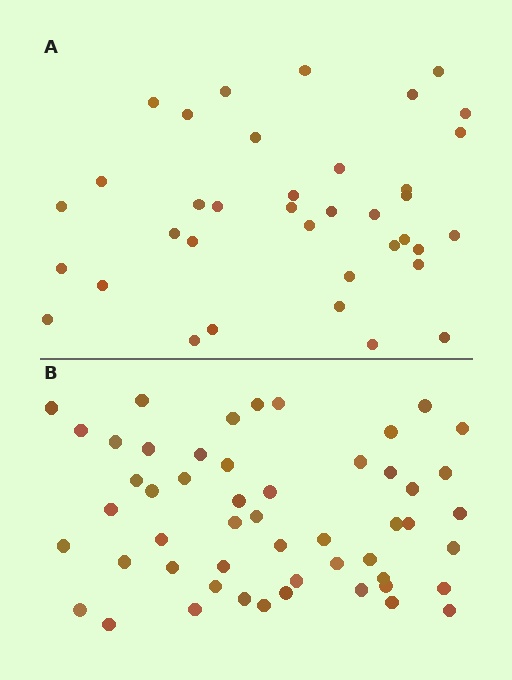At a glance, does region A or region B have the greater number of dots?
Region B (the bottom region) has more dots.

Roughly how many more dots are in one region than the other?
Region B has approximately 15 more dots than region A.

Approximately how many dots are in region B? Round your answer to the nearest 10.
About 50 dots. (The exact count is 52, which rounds to 50.)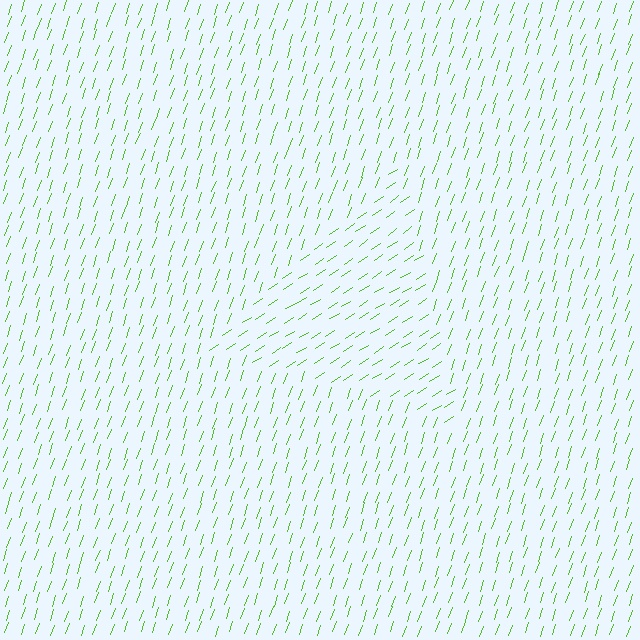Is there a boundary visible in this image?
Yes, there is a texture boundary formed by a change in line orientation.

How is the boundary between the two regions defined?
The boundary is defined purely by a change in line orientation (approximately 37 degrees difference). All lines are the same color and thickness.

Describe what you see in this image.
The image is filled with small lime line segments. A triangle region in the image has lines oriented differently from the surrounding lines, creating a visible texture boundary.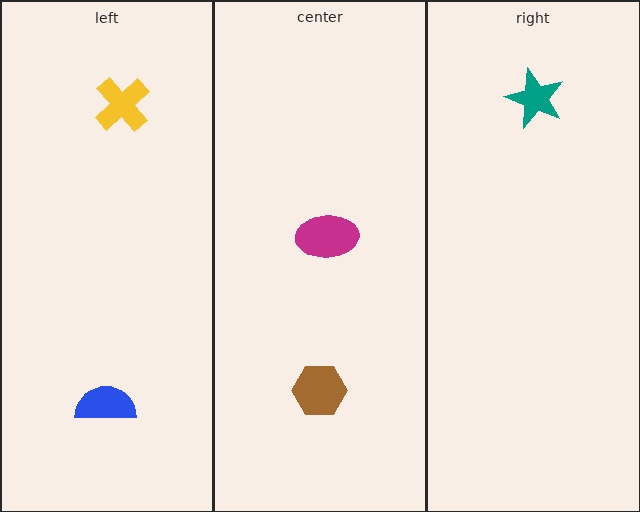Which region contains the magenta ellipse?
The center region.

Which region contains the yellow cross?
The left region.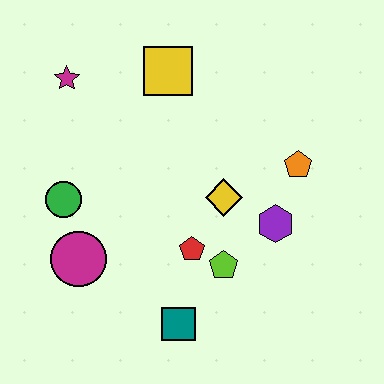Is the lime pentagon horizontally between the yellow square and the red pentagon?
No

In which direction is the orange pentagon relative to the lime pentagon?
The orange pentagon is above the lime pentagon.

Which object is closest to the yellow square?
The magenta star is closest to the yellow square.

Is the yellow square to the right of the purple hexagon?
No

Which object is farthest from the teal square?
The magenta star is farthest from the teal square.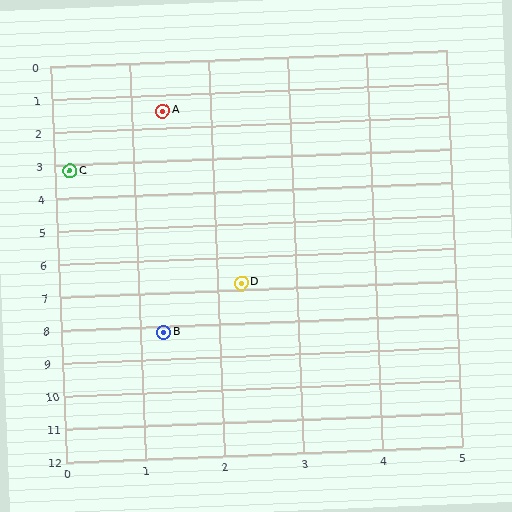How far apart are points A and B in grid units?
Points A and B are about 6.7 grid units apart.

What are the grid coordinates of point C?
Point C is at approximately (0.2, 3.2).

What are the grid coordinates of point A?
Point A is at approximately (1.4, 1.5).